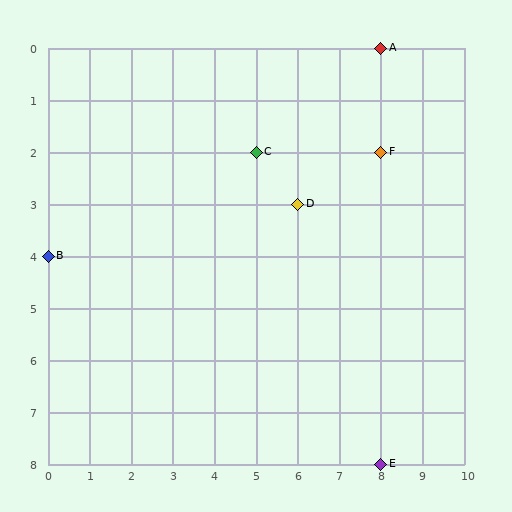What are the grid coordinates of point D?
Point D is at grid coordinates (6, 3).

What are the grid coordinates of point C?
Point C is at grid coordinates (5, 2).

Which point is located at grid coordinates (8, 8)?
Point E is at (8, 8).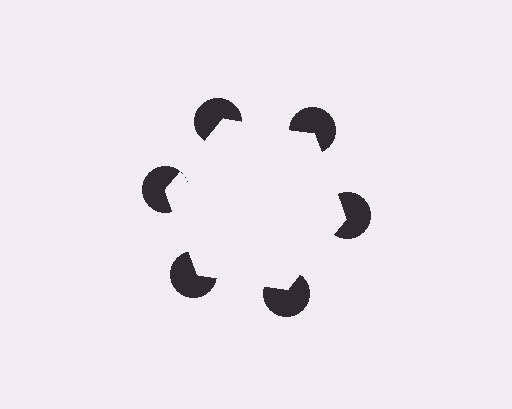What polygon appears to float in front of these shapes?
An illusory hexagon — its edges are inferred from the aligned wedge cuts in the pac-man discs, not physically drawn.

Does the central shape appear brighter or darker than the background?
It typically appears slightly brighter than the background, even though no actual brightness change is drawn.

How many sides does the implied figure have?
6 sides.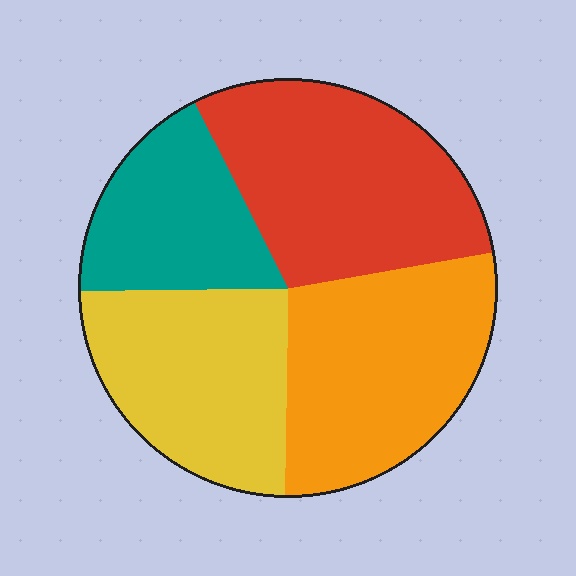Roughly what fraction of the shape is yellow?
Yellow takes up about one quarter (1/4) of the shape.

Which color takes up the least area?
Teal, at roughly 20%.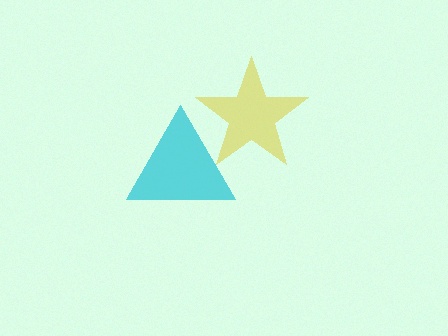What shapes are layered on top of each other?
The layered shapes are: a cyan triangle, a yellow star.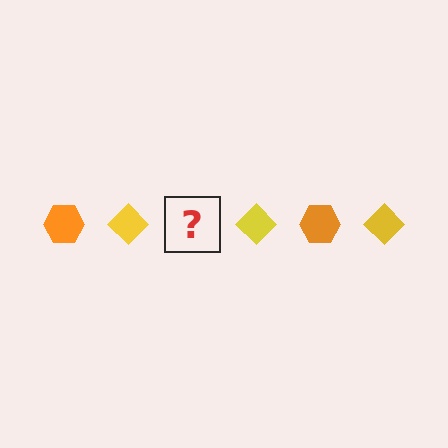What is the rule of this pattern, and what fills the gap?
The rule is that the pattern alternates between orange hexagon and yellow diamond. The gap should be filled with an orange hexagon.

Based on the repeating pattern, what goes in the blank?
The blank should be an orange hexagon.